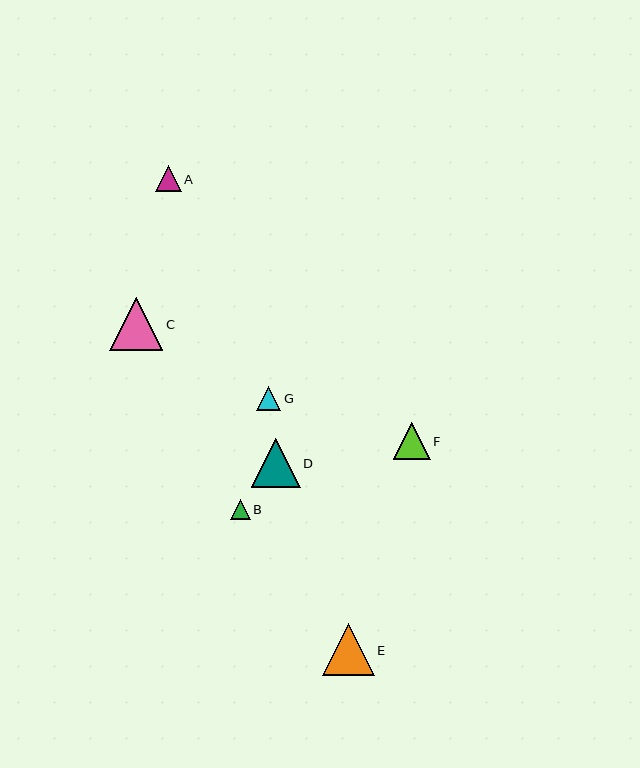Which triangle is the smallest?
Triangle B is the smallest with a size of approximately 20 pixels.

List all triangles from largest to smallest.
From largest to smallest: C, E, D, F, A, G, B.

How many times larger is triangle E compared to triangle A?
Triangle E is approximately 2.0 times the size of triangle A.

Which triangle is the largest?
Triangle C is the largest with a size of approximately 54 pixels.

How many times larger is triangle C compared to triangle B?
Triangle C is approximately 2.7 times the size of triangle B.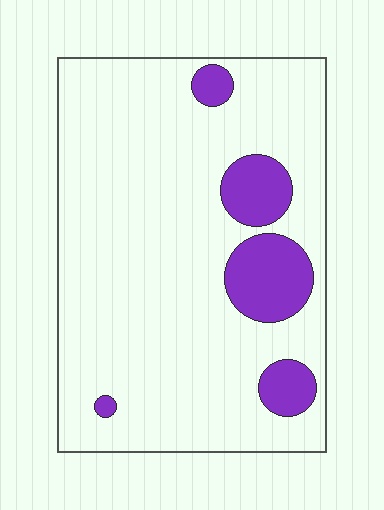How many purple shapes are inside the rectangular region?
5.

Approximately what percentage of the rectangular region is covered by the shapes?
Approximately 15%.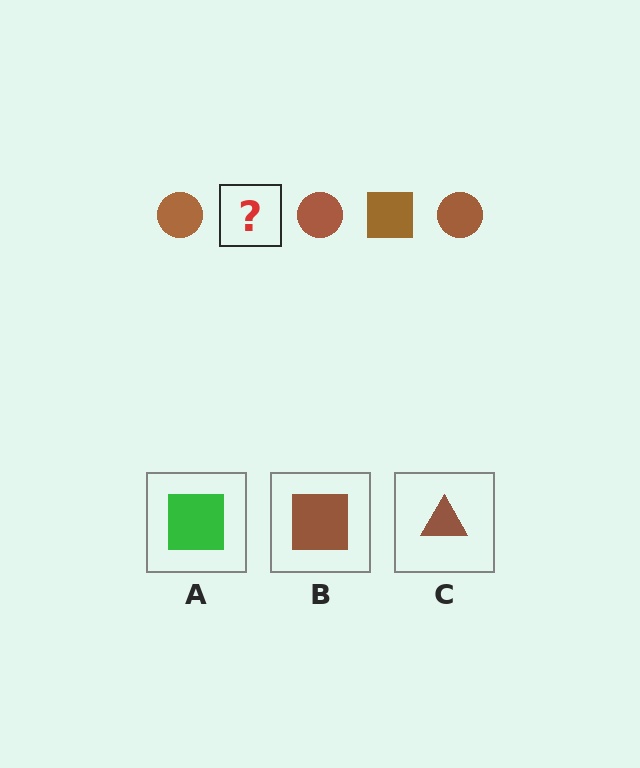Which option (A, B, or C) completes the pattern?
B.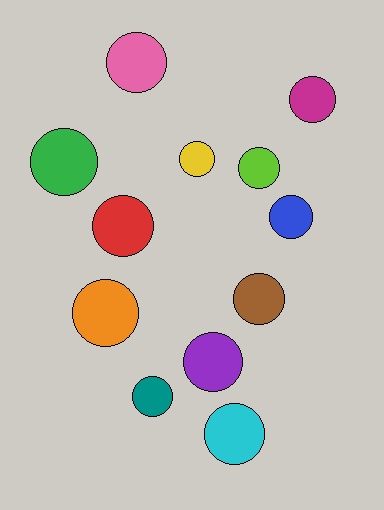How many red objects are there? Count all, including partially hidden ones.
There is 1 red object.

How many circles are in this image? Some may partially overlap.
There are 12 circles.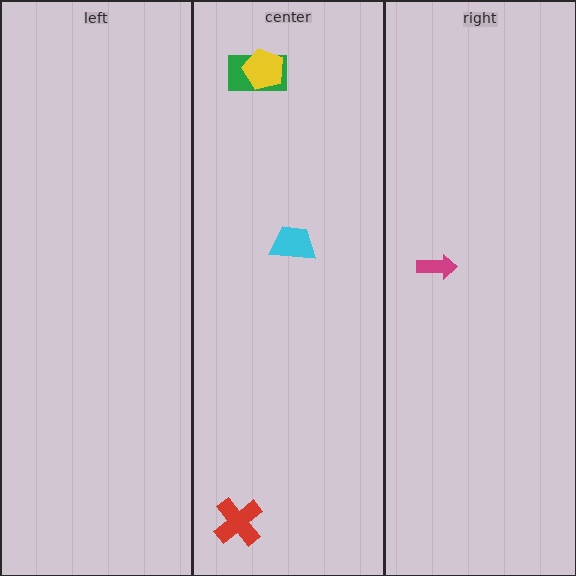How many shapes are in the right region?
1.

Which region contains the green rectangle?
The center region.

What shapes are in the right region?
The magenta arrow.